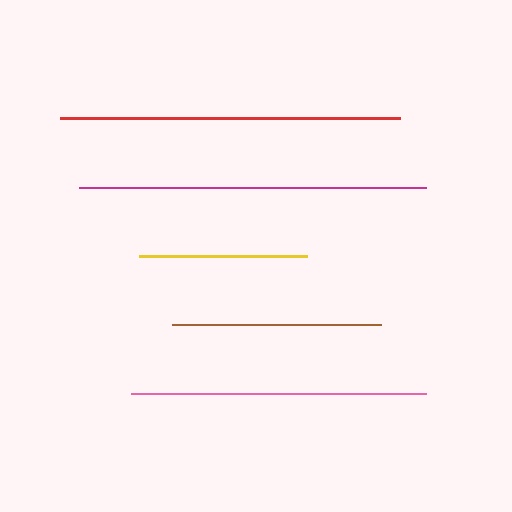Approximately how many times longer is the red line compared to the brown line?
The red line is approximately 1.6 times the length of the brown line.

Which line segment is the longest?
The magenta line is the longest at approximately 347 pixels.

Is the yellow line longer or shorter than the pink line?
The pink line is longer than the yellow line.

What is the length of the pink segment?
The pink segment is approximately 295 pixels long.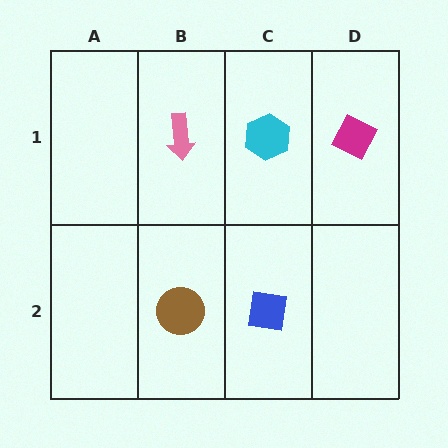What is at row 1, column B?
A pink arrow.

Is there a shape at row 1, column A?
No, that cell is empty.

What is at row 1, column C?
A cyan hexagon.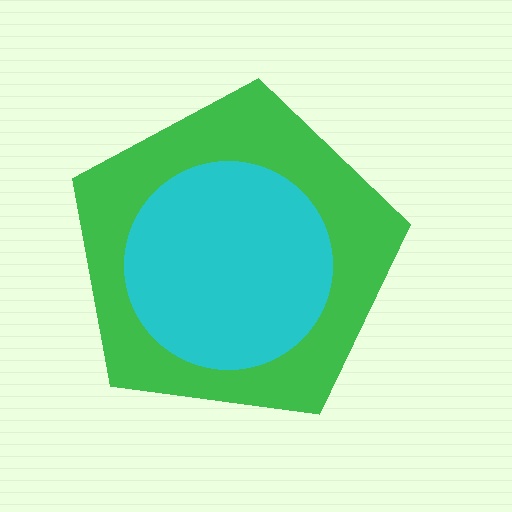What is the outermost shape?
The green pentagon.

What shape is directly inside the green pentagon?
The cyan circle.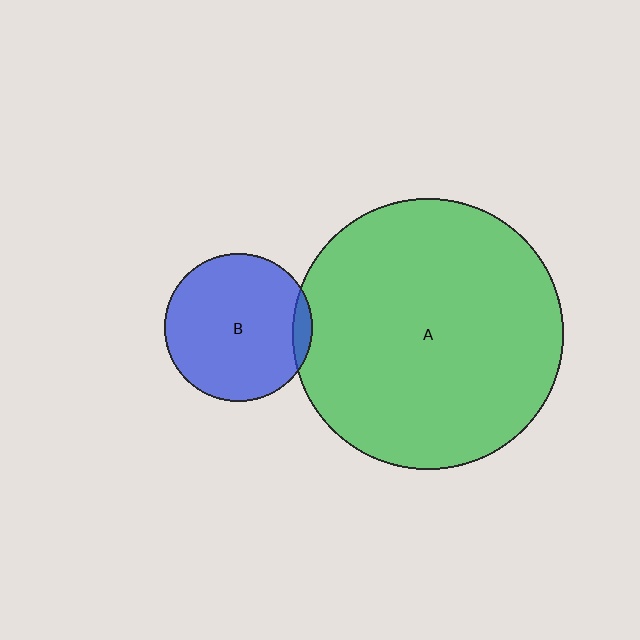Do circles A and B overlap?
Yes.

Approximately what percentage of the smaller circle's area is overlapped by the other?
Approximately 5%.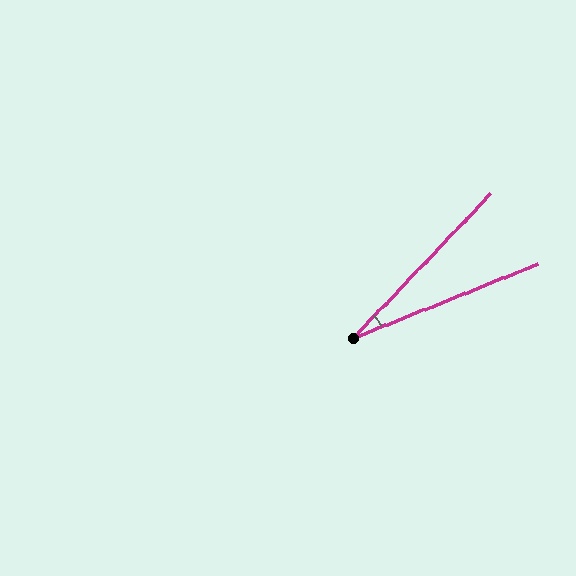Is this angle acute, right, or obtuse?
It is acute.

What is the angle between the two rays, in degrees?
Approximately 24 degrees.